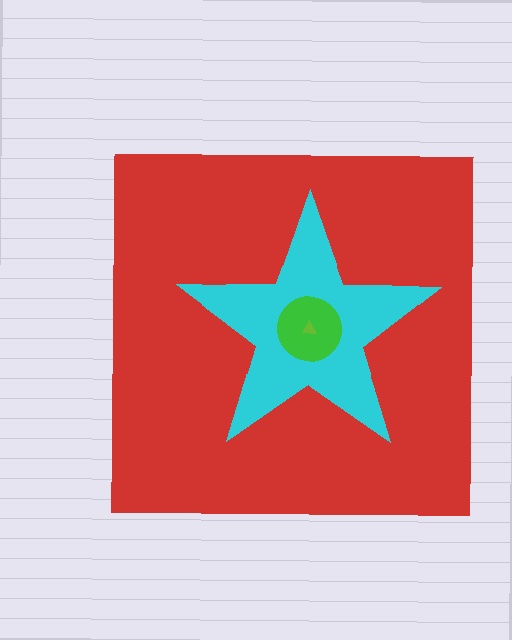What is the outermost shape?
The red square.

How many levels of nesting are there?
4.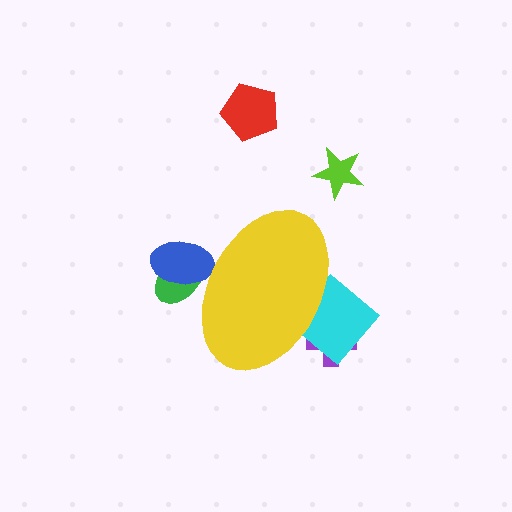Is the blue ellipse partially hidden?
Yes, the blue ellipse is partially hidden behind the yellow ellipse.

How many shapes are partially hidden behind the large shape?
4 shapes are partially hidden.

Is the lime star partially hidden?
No, the lime star is fully visible.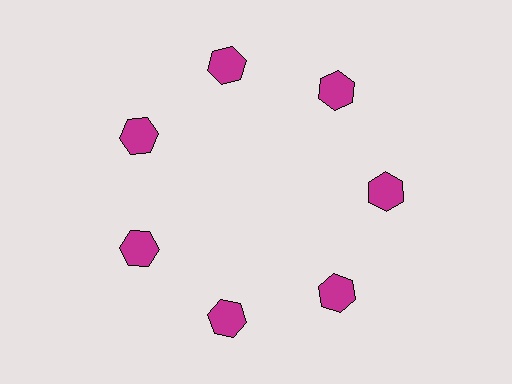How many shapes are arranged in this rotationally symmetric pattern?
There are 7 shapes, arranged in 7 groups of 1.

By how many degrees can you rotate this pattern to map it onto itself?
The pattern maps onto itself every 51 degrees of rotation.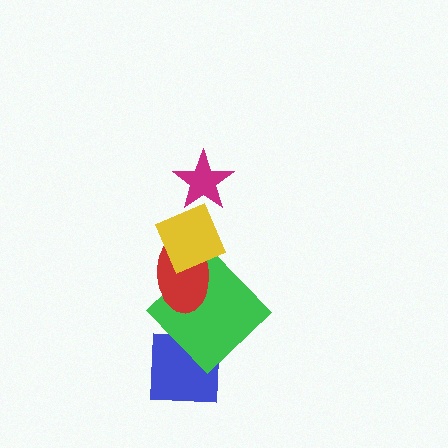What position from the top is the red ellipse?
The red ellipse is 3rd from the top.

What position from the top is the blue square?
The blue square is 5th from the top.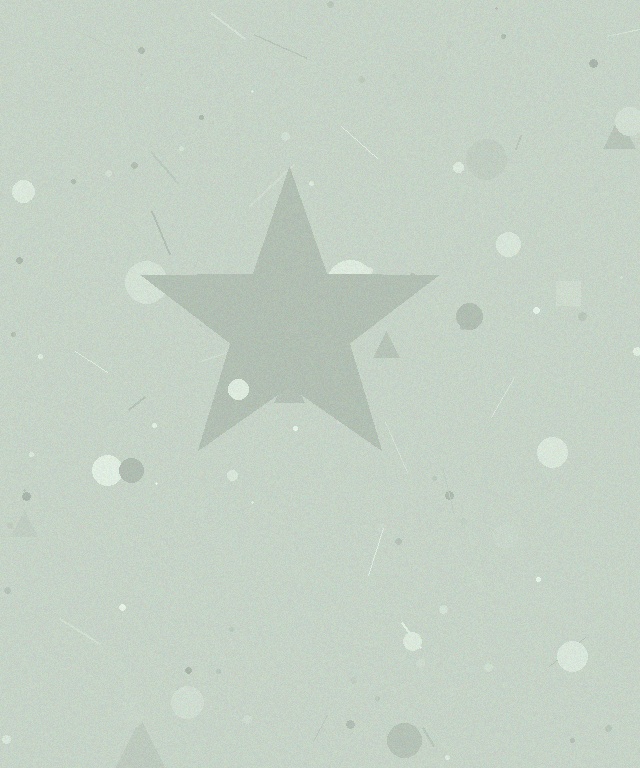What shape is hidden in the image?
A star is hidden in the image.